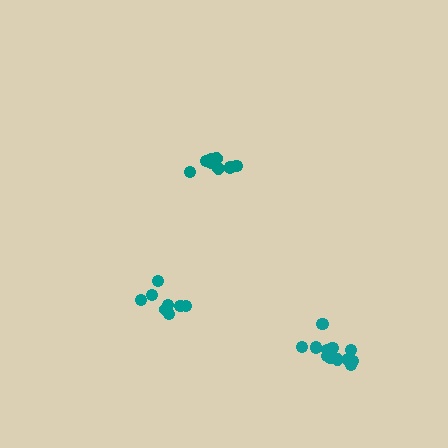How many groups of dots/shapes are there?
There are 3 groups.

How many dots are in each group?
Group 1: 8 dots, Group 2: 12 dots, Group 3: 8 dots (28 total).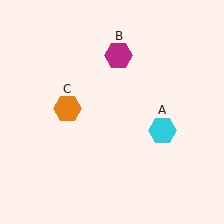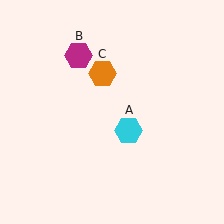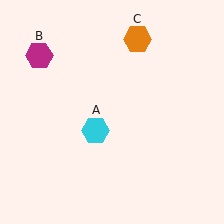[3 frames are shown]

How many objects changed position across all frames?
3 objects changed position: cyan hexagon (object A), magenta hexagon (object B), orange hexagon (object C).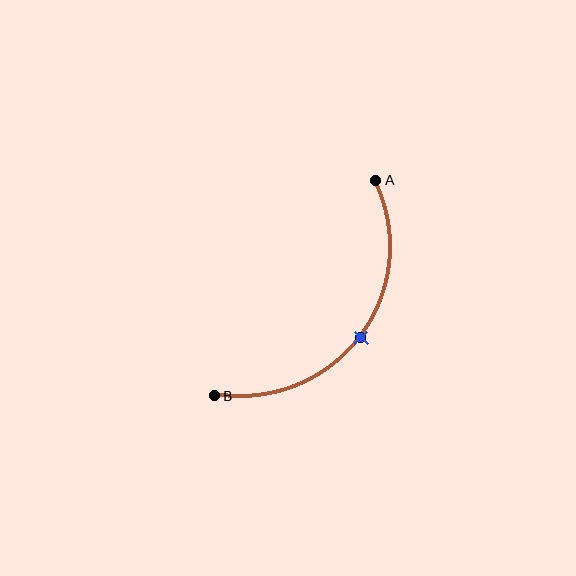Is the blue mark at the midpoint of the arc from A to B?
Yes. The blue mark lies on the arc at equal arc-length from both A and B — it is the arc midpoint.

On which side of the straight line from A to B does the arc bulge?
The arc bulges below and to the right of the straight line connecting A and B.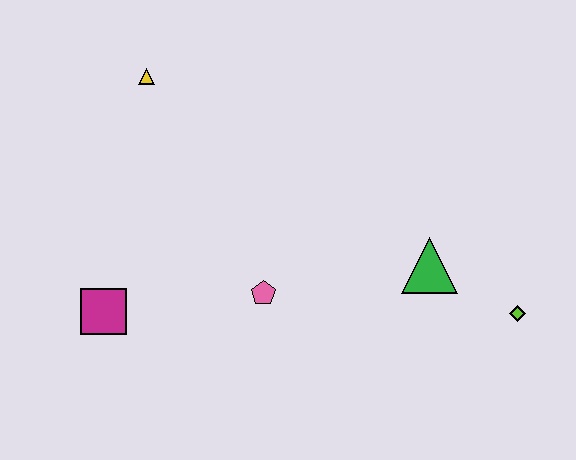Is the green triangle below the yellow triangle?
Yes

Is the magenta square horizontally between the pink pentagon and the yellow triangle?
No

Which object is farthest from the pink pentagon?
The lime diamond is farthest from the pink pentagon.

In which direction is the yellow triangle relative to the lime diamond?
The yellow triangle is to the left of the lime diamond.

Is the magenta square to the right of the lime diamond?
No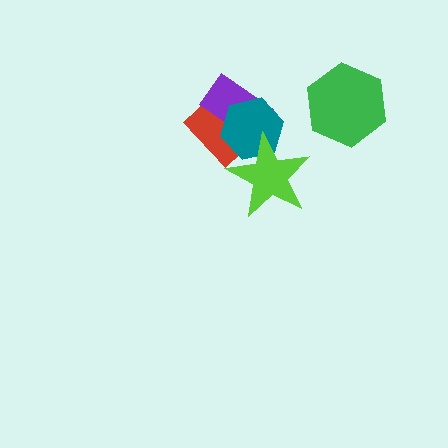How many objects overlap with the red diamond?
3 objects overlap with the red diamond.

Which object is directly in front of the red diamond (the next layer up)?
The purple rectangle is directly in front of the red diamond.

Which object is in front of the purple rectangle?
The teal hexagon is in front of the purple rectangle.